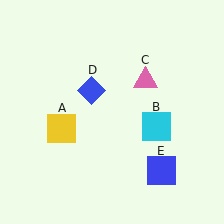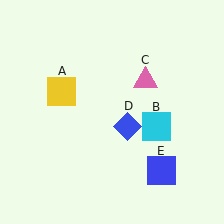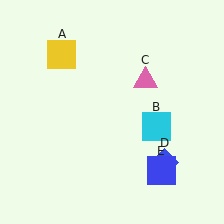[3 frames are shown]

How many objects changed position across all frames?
2 objects changed position: yellow square (object A), blue diamond (object D).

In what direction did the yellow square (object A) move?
The yellow square (object A) moved up.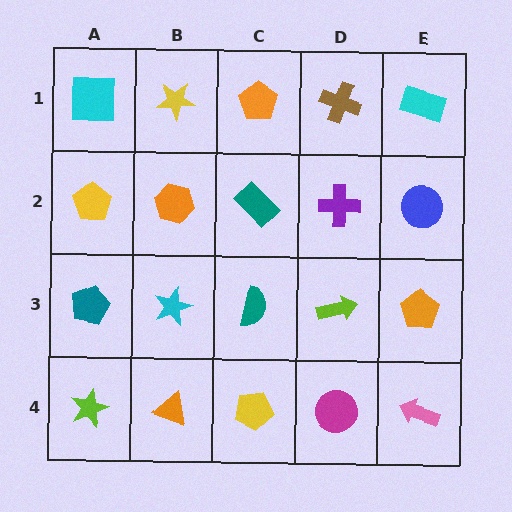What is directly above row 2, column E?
A cyan rectangle.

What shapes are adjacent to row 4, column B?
A cyan star (row 3, column B), a lime star (row 4, column A), a yellow pentagon (row 4, column C).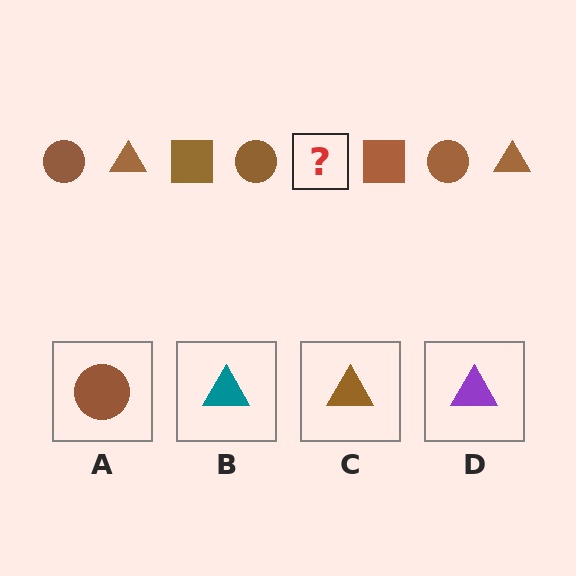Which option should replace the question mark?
Option C.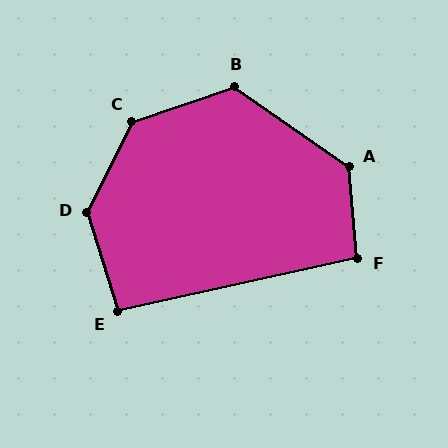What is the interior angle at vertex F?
Approximately 97 degrees (obtuse).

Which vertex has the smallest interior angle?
E, at approximately 95 degrees.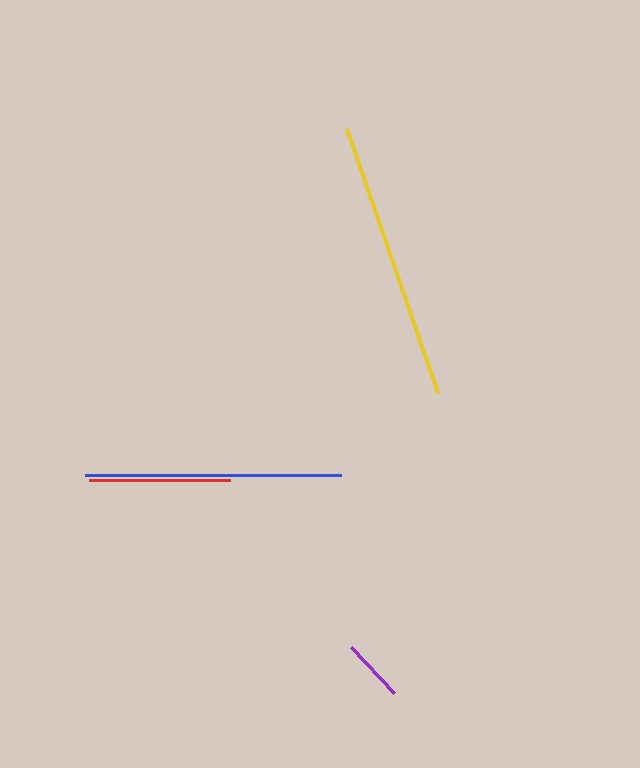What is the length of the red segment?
The red segment is approximately 141 pixels long.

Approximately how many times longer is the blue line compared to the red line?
The blue line is approximately 1.8 times the length of the red line.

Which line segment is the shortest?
The purple line is the shortest at approximately 63 pixels.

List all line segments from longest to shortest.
From longest to shortest: yellow, blue, red, purple.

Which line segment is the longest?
The yellow line is the longest at approximately 279 pixels.